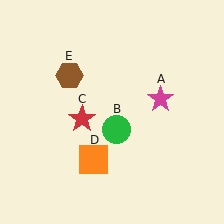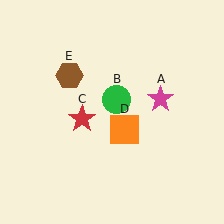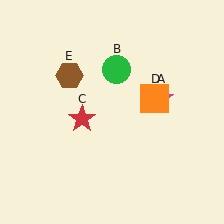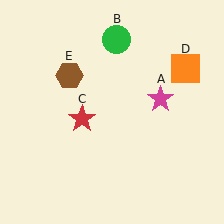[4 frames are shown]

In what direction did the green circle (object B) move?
The green circle (object B) moved up.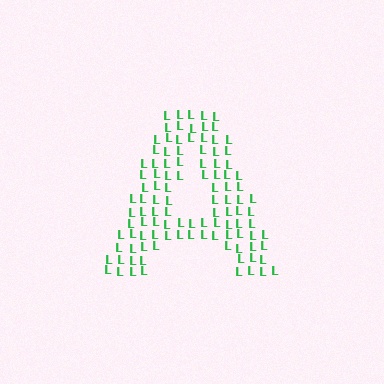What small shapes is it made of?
It is made of small letter L's.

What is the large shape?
The large shape is the letter A.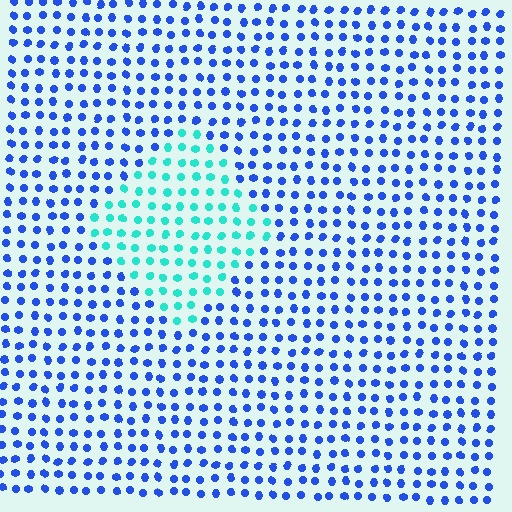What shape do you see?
I see a diamond.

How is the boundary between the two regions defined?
The boundary is defined purely by a slight shift in hue (about 55 degrees). Spacing, size, and orientation are identical on both sides.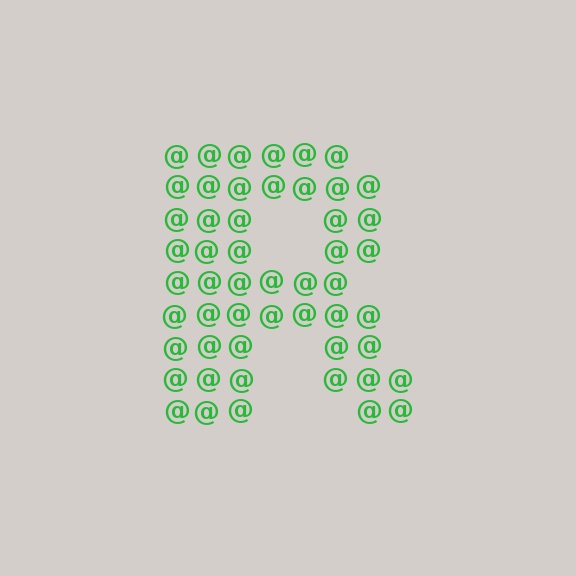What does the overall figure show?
The overall figure shows the letter R.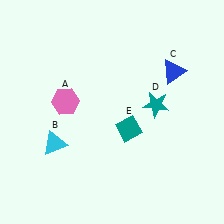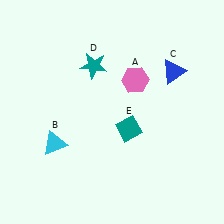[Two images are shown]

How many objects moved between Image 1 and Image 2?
2 objects moved between the two images.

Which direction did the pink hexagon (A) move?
The pink hexagon (A) moved right.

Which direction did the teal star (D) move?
The teal star (D) moved left.